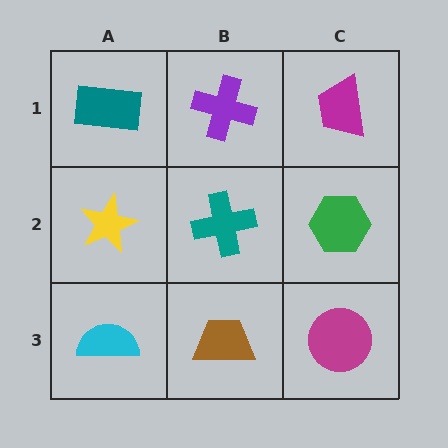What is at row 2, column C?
A green hexagon.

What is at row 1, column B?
A purple cross.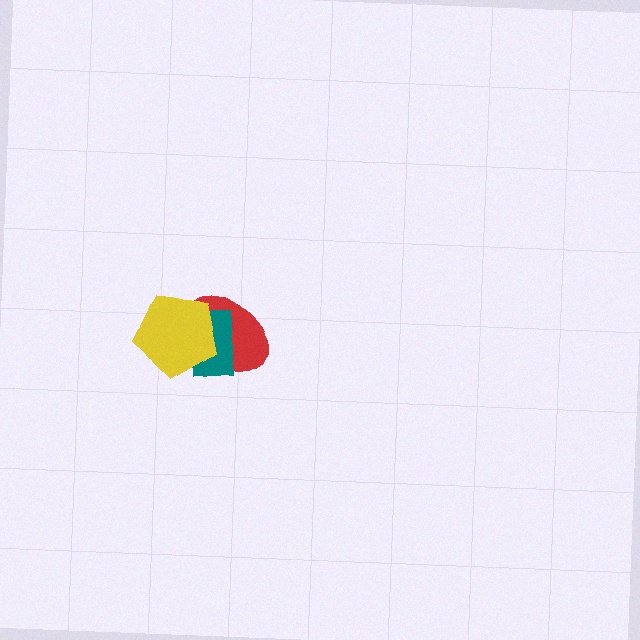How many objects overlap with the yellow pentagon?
2 objects overlap with the yellow pentagon.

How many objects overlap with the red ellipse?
2 objects overlap with the red ellipse.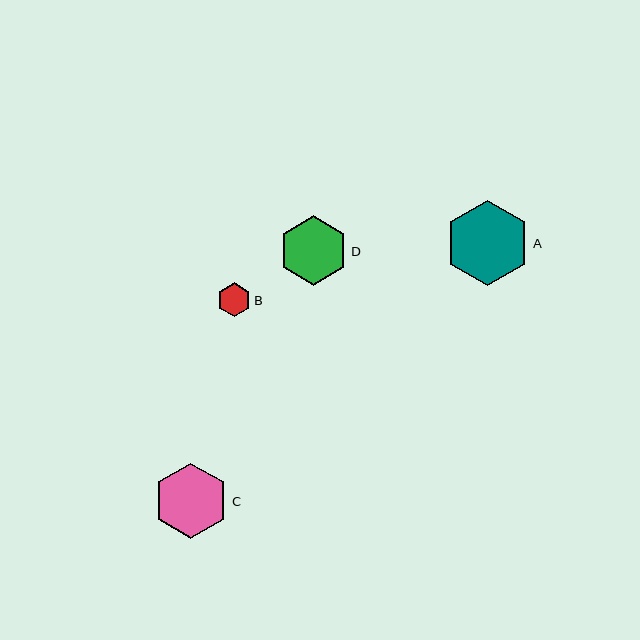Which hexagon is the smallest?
Hexagon B is the smallest with a size of approximately 34 pixels.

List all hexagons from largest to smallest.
From largest to smallest: A, C, D, B.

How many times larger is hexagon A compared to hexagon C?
Hexagon A is approximately 1.1 times the size of hexagon C.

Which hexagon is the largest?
Hexagon A is the largest with a size of approximately 85 pixels.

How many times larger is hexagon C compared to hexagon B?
Hexagon C is approximately 2.2 times the size of hexagon B.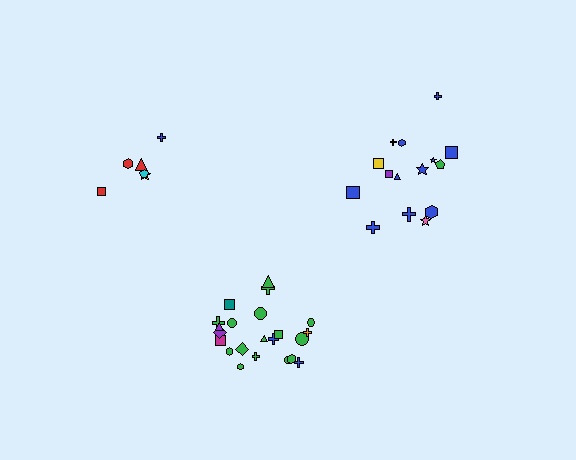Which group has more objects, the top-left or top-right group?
The top-right group.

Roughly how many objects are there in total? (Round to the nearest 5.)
Roughly 45 objects in total.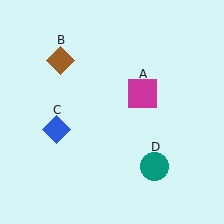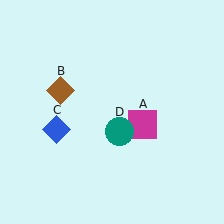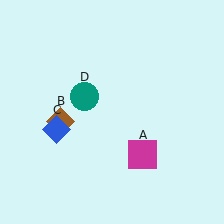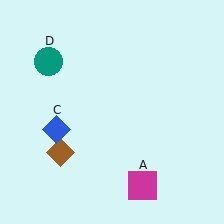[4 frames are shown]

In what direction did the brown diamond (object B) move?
The brown diamond (object B) moved down.